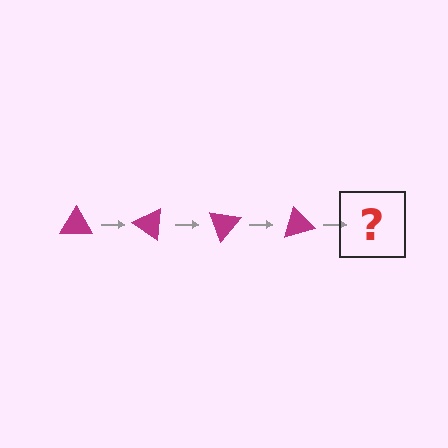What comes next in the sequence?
The next element should be a magenta triangle rotated 140 degrees.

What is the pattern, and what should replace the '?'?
The pattern is that the triangle rotates 35 degrees each step. The '?' should be a magenta triangle rotated 140 degrees.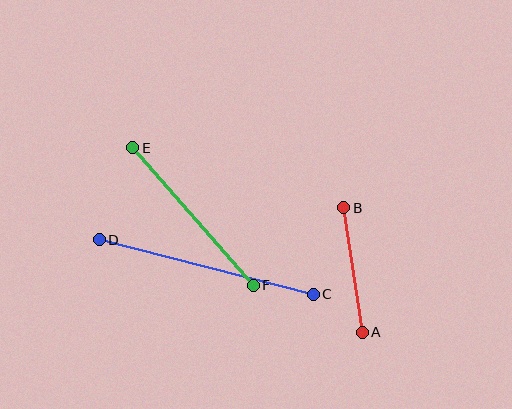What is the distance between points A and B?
The distance is approximately 126 pixels.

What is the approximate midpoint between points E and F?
The midpoint is at approximately (193, 217) pixels.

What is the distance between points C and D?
The distance is approximately 221 pixels.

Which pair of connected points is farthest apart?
Points C and D are farthest apart.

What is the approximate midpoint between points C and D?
The midpoint is at approximately (206, 267) pixels.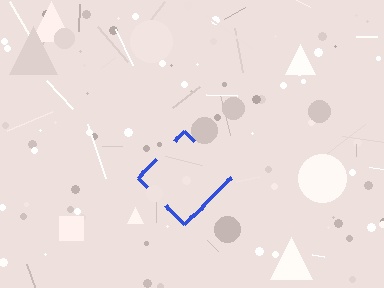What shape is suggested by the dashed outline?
The dashed outline suggests a diamond.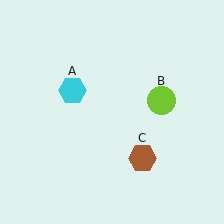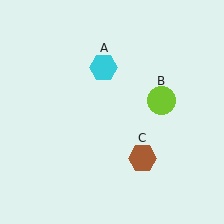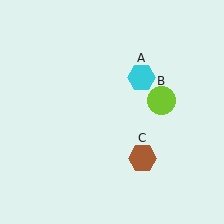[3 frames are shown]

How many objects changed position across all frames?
1 object changed position: cyan hexagon (object A).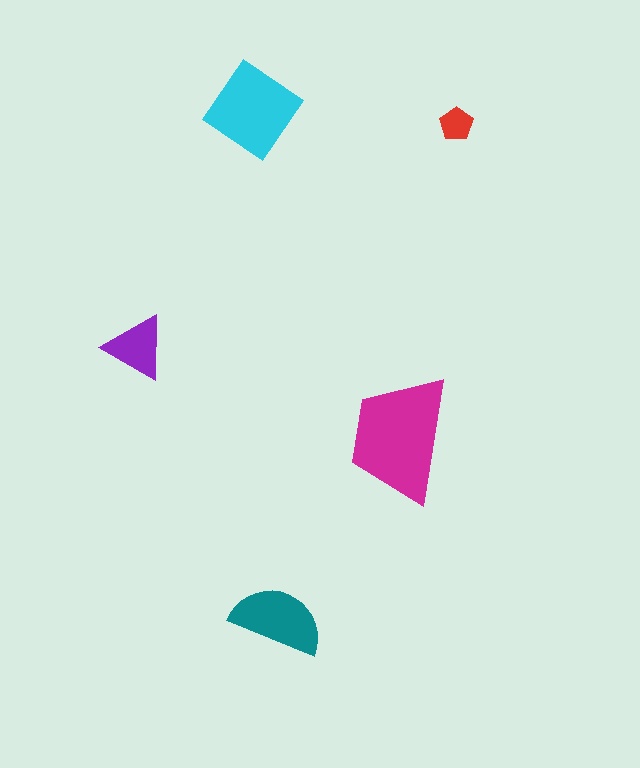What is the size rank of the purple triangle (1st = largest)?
4th.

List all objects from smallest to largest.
The red pentagon, the purple triangle, the teal semicircle, the cyan diamond, the magenta trapezoid.